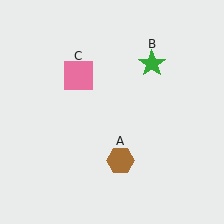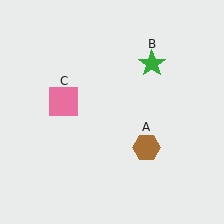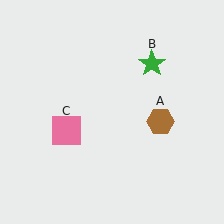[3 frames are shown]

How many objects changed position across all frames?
2 objects changed position: brown hexagon (object A), pink square (object C).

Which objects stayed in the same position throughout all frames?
Green star (object B) remained stationary.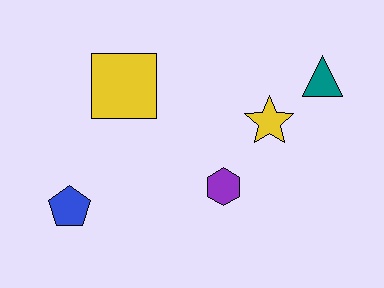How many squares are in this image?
There is 1 square.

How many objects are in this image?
There are 5 objects.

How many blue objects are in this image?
There is 1 blue object.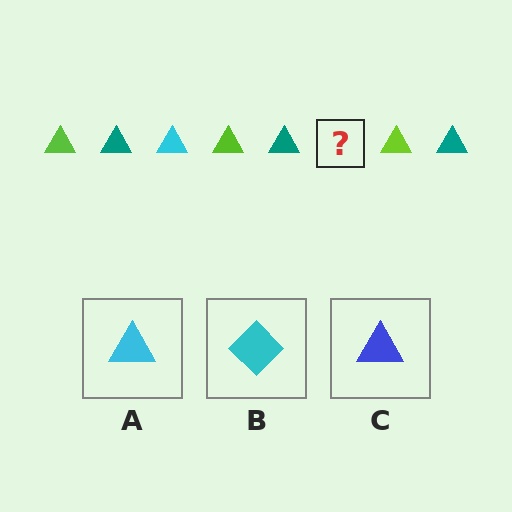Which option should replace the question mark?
Option A.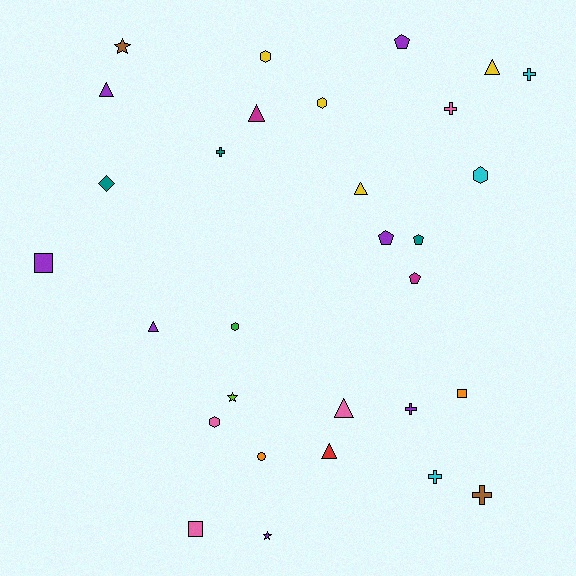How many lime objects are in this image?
There is 1 lime object.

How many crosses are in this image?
There are 6 crosses.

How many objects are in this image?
There are 30 objects.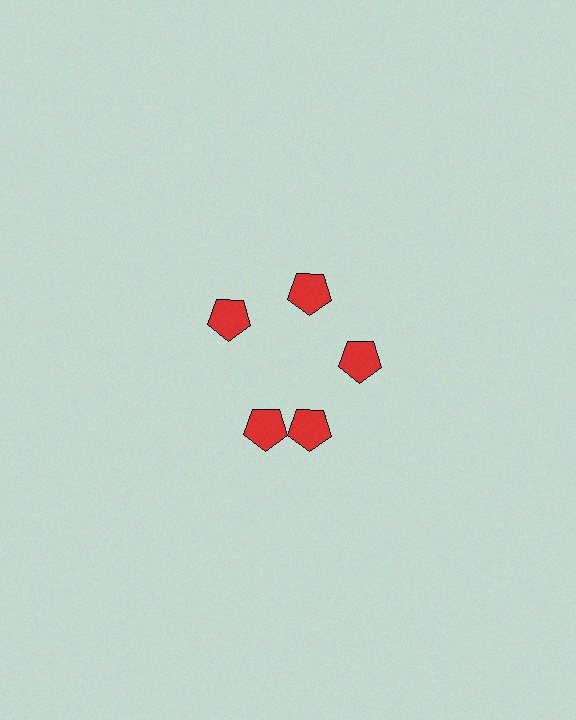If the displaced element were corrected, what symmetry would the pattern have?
It would have 5-fold rotational symmetry — the pattern would map onto itself every 72 degrees.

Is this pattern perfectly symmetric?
No. The 5 red pentagons are arranged in a ring, but one element near the 8 o'clock position is rotated out of alignment along the ring, breaking the 5-fold rotational symmetry.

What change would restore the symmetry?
The symmetry would be restored by rotating it back into even spacing with its neighbors so that all 5 pentagons sit at equal angles and equal distance from the center.